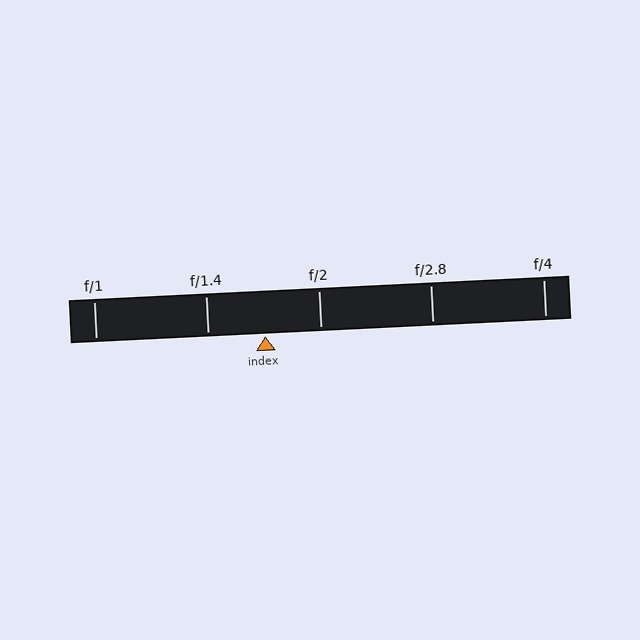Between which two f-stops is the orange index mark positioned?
The index mark is between f/1.4 and f/2.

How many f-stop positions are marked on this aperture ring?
There are 5 f-stop positions marked.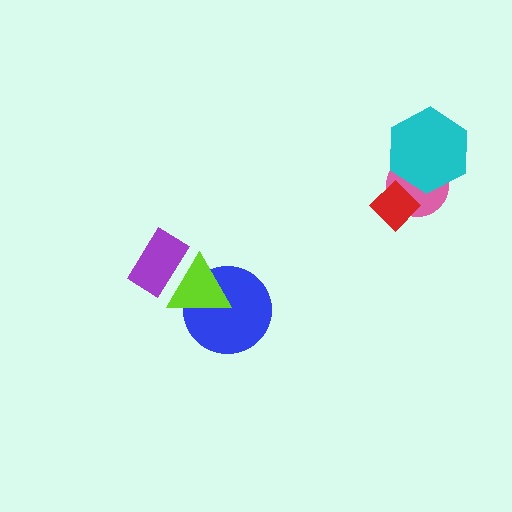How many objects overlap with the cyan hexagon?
1 object overlaps with the cyan hexagon.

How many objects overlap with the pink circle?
2 objects overlap with the pink circle.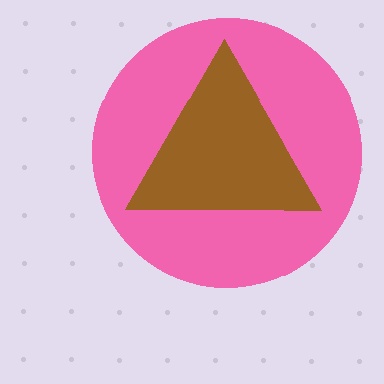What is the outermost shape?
The pink circle.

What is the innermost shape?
The brown triangle.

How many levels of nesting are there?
2.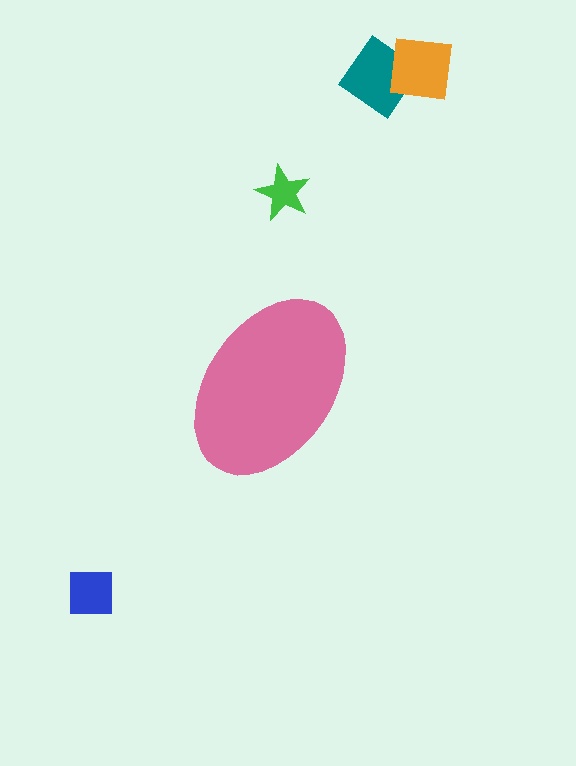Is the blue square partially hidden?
No, the blue square is fully visible.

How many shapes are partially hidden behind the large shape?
0 shapes are partially hidden.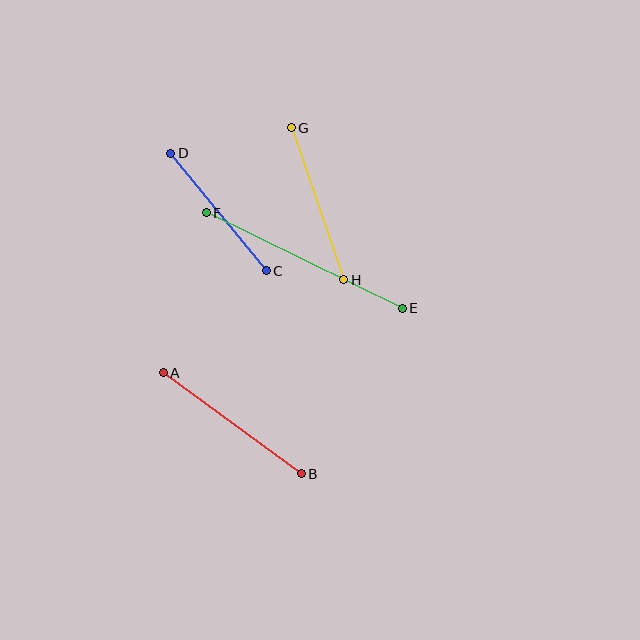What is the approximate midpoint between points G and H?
The midpoint is at approximately (318, 204) pixels.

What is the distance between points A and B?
The distance is approximately 171 pixels.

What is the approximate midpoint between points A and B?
The midpoint is at approximately (232, 423) pixels.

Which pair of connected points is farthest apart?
Points E and F are farthest apart.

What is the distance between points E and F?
The distance is approximately 218 pixels.